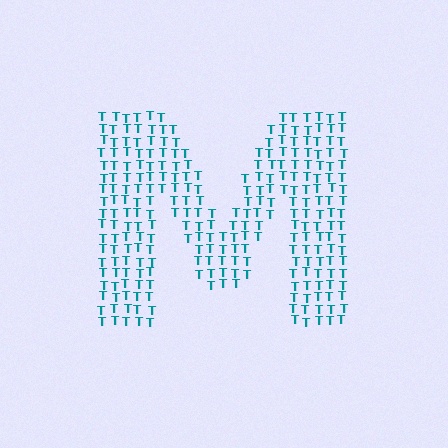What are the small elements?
The small elements are letter T's.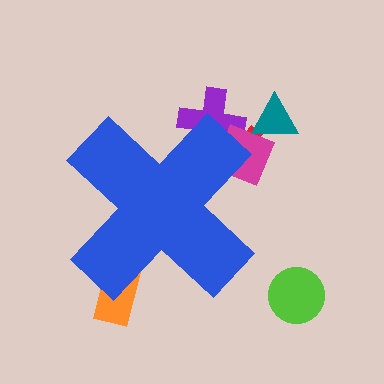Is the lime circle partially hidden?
No, the lime circle is fully visible.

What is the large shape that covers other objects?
A blue cross.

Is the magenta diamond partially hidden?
Yes, the magenta diamond is partially hidden behind the blue cross.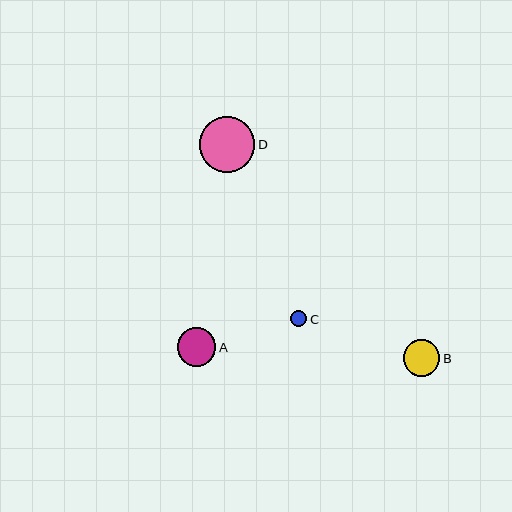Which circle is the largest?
Circle D is the largest with a size of approximately 55 pixels.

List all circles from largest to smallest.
From largest to smallest: D, A, B, C.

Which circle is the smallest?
Circle C is the smallest with a size of approximately 17 pixels.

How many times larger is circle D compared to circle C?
Circle D is approximately 3.3 times the size of circle C.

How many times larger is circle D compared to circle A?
Circle D is approximately 1.4 times the size of circle A.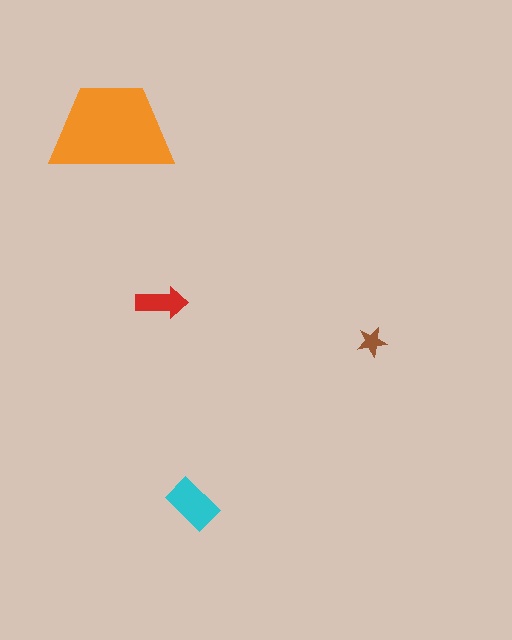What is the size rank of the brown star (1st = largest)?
4th.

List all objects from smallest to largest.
The brown star, the red arrow, the cyan rectangle, the orange trapezoid.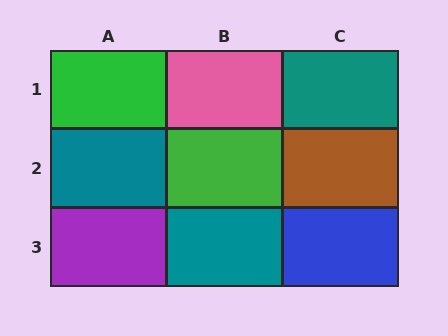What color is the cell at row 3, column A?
Purple.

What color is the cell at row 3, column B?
Teal.